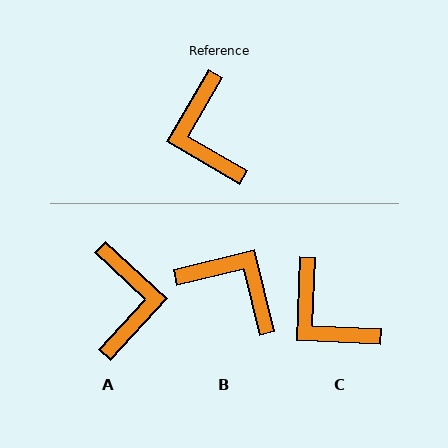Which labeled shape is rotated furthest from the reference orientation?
A, about 167 degrees away.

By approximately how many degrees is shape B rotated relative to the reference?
Approximately 136 degrees clockwise.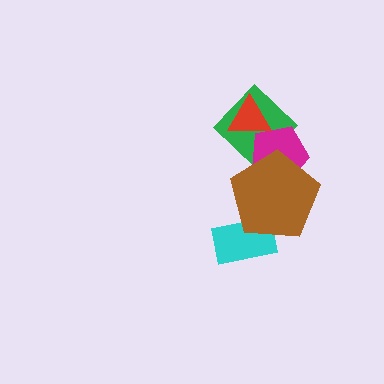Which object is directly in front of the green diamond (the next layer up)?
The magenta pentagon is directly in front of the green diamond.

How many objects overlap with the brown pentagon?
3 objects overlap with the brown pentagon.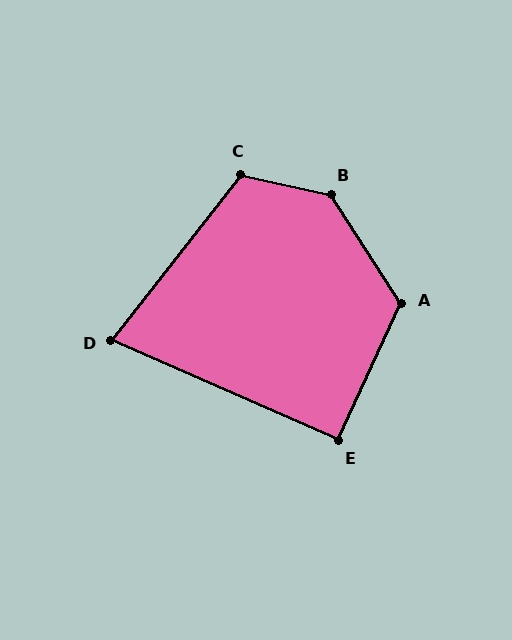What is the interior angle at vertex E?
Approximately 91 degrees (approximately right).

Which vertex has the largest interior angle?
B, at approximately 135 degrees.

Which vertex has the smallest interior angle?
D, at approximately 76 degrees.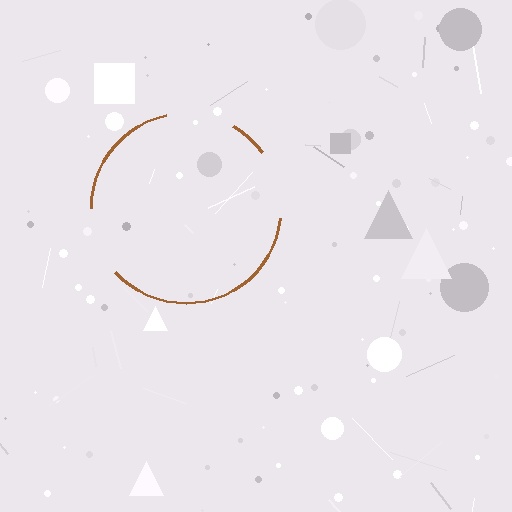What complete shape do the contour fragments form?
The contour fragments form a circle.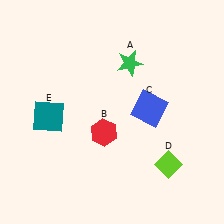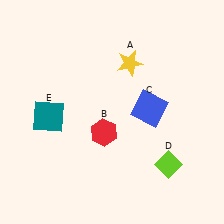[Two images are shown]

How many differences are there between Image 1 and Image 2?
There is 1 difference between the two images.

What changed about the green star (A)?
In Image 1, A is green. In Image 2, it changed to yellow.